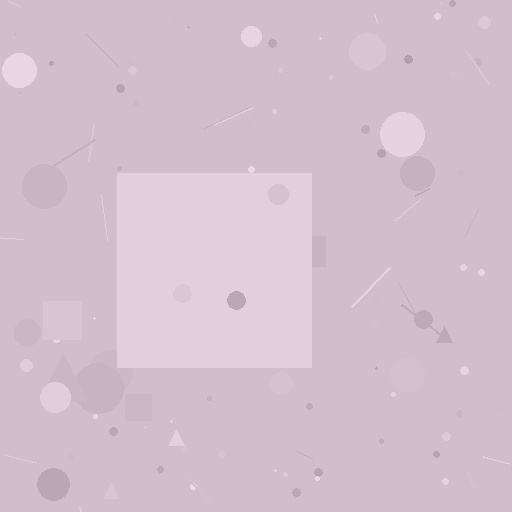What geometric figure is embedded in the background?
A square is embedded in the background.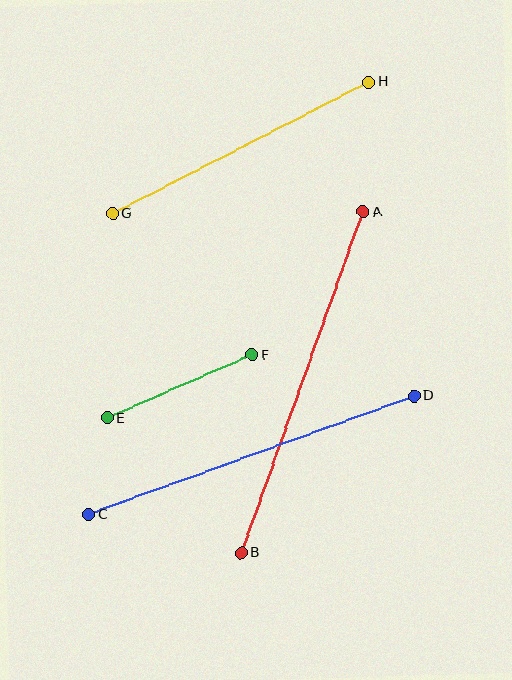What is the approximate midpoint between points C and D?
The midpoint is at approximately (251, 455) pixels.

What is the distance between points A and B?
The distance is approximately 362 pixels.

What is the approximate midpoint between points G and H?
The midpoint is at approximately (241, 148) pixels.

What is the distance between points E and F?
The distance is approximately 157 pixels.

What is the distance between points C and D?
The distance is approximately 346 pixels.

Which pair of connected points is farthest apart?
Points A and B are farthest apart.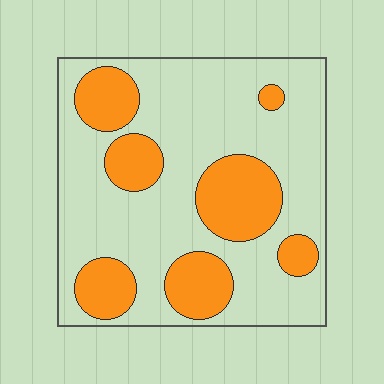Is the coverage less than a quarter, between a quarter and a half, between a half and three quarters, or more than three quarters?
Between a quarter and a half.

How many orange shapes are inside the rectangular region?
7.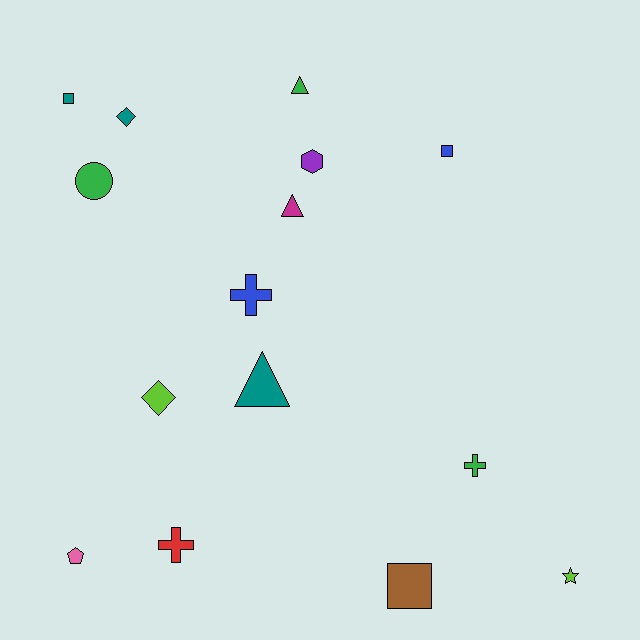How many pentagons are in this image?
There is 1 pentagon.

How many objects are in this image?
There are 15 objects.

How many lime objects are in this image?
There are 2 lime objects.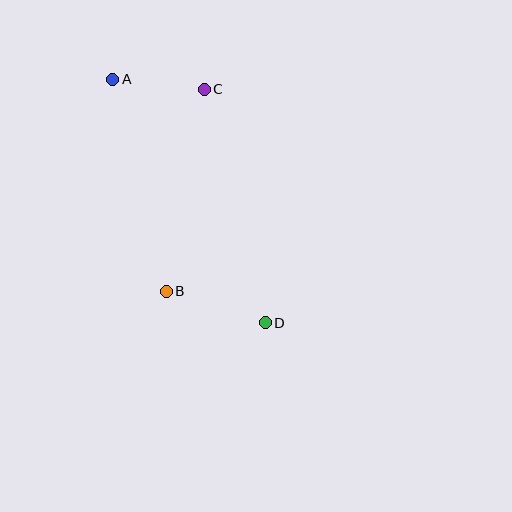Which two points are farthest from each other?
Points A and D are farthest from each other.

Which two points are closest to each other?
Points A and C are closest to each other.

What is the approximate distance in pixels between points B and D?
The distance between B and D is approximately 104 pixels.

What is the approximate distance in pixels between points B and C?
The distance between B and C is approximately 206 pixels.